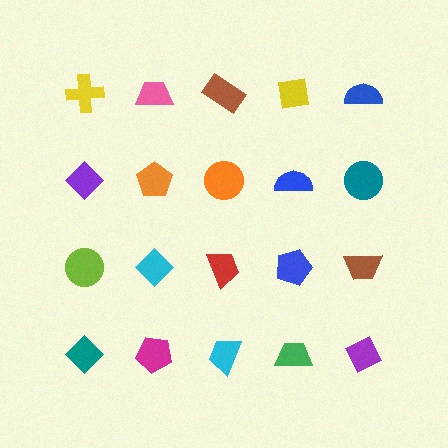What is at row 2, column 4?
A blue semicircle.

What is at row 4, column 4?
A green trapezoid.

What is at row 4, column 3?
A cyan trapezoid.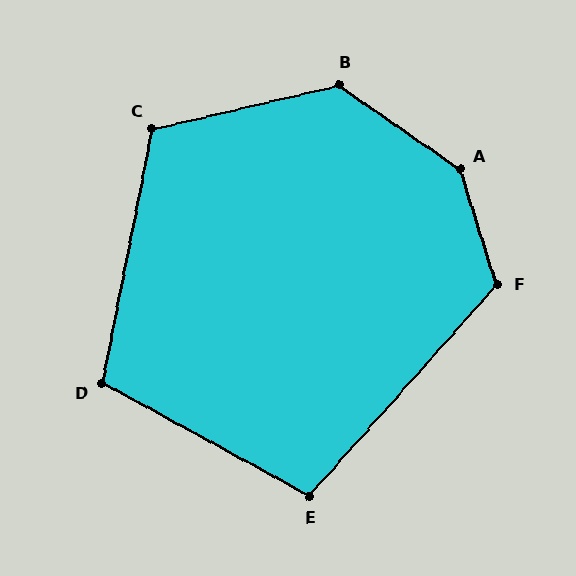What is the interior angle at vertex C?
Approximately 114 degrees (obtuse).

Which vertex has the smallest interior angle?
E, at approximately 103 degrees.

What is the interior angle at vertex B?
Approximately 132 degrees (obtuse).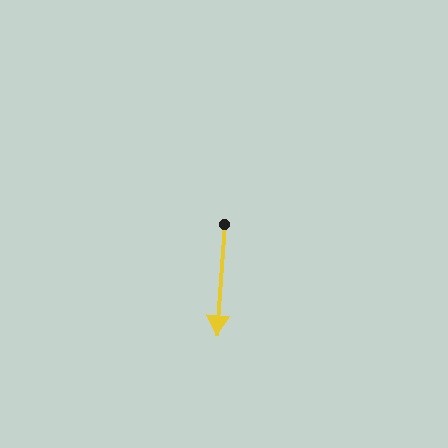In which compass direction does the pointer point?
South.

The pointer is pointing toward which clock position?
Roughly 6 o'clock.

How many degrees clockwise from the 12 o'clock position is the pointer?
Approximately 184 degrees.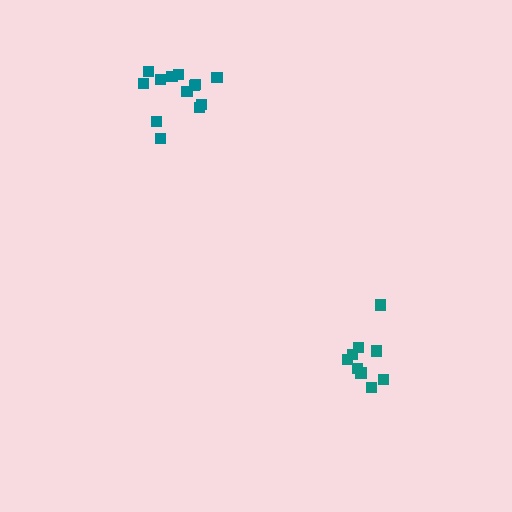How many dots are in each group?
Group 1: 9 dots, Group 2: 13 dots (22 total).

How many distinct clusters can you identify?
There are 2 distinct clusters.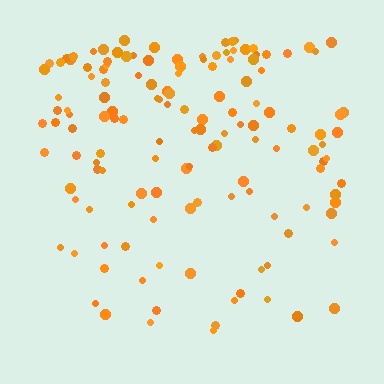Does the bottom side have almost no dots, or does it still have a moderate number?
Still a moderate number, just noticeably fewer than the top.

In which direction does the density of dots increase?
From bottom to top, with the top side densest.